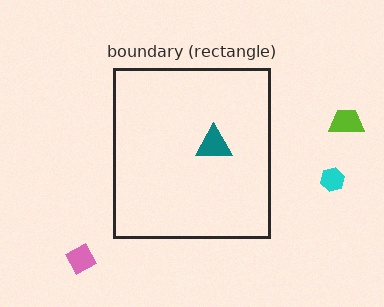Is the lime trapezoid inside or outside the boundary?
Outside.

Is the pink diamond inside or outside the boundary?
Outside.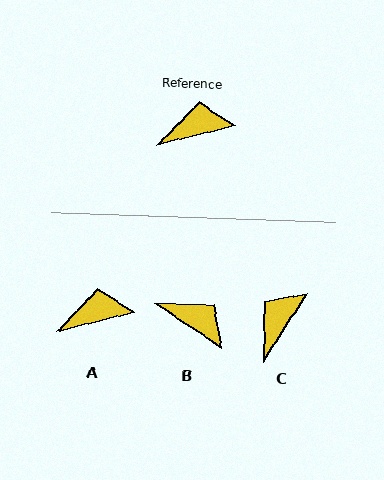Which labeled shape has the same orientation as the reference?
A.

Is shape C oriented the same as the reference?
No, it is off by about 43 degrees.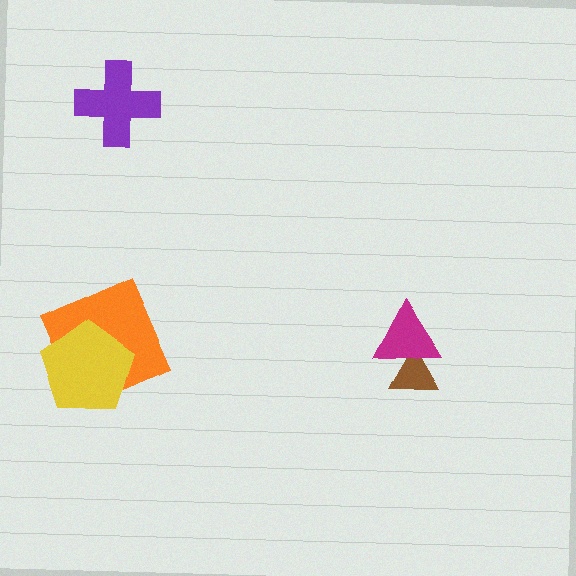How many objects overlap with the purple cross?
0 objects overlap with the purple cross.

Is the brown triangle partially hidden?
Yes, it is partially covered by another shape.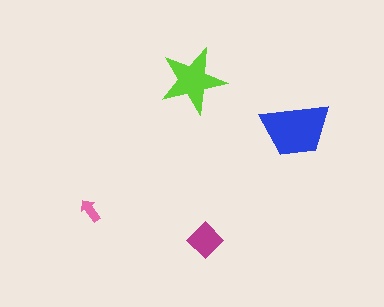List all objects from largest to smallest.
The blue trapezoid, the lime star, the magenta diamond, the pink arrow.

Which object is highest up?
The lime star is topmost.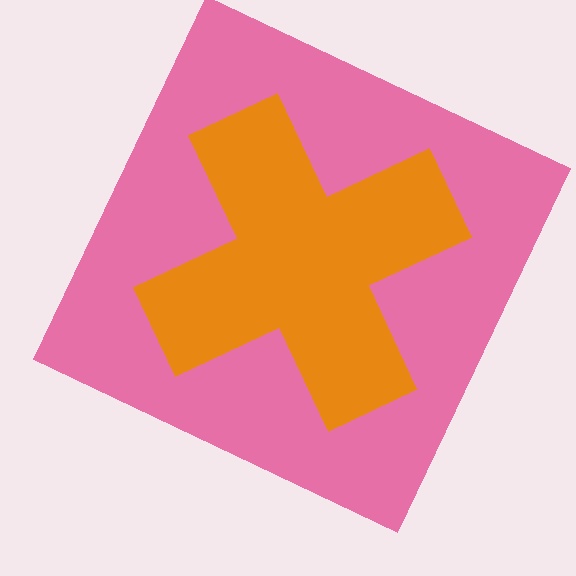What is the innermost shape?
The orange cross.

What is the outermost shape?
The pink square.